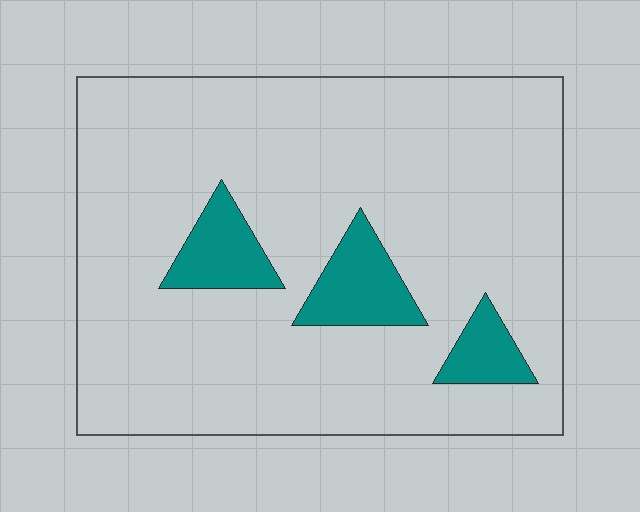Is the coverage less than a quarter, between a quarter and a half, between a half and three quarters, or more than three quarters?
Less than a quarter.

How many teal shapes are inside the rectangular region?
3.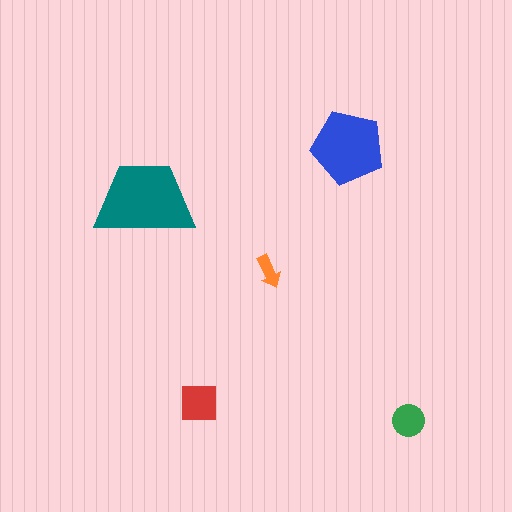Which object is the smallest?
The orange arrow.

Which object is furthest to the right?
The green circle is rightmost.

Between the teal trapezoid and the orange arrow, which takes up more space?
The teal trapezoid.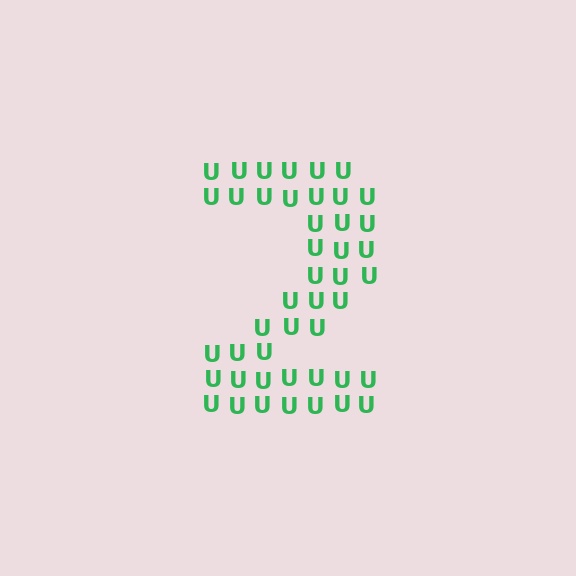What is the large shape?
The large shape is the digit 2.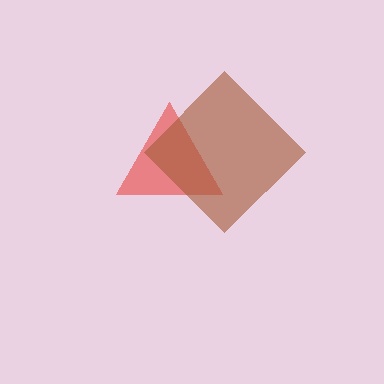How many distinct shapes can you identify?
There are 2 distinct shapes: a red triangle, a brown diamond.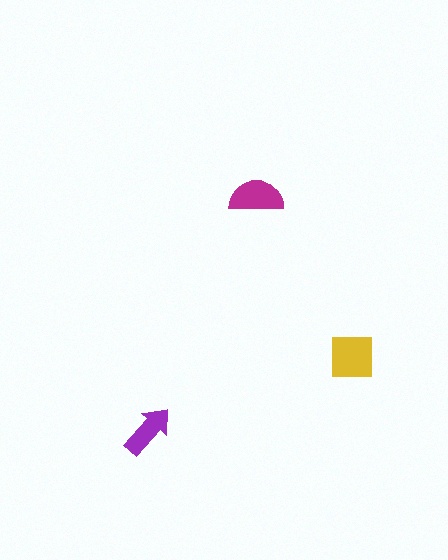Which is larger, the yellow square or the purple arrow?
The yellow square.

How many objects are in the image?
There are 3 objects in the image.